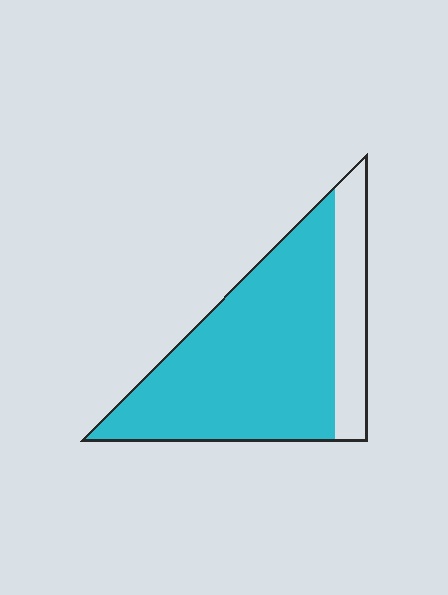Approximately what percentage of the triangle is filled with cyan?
Approximately 80%.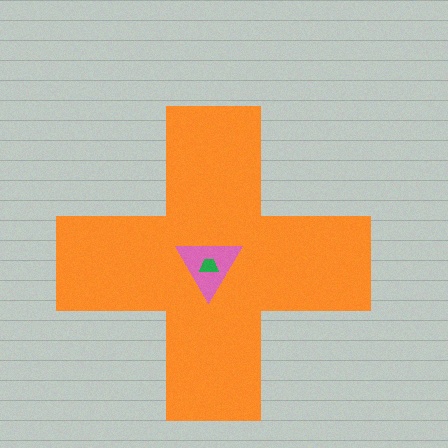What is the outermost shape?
The orange cross.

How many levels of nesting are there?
3.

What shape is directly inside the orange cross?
The pink triangle.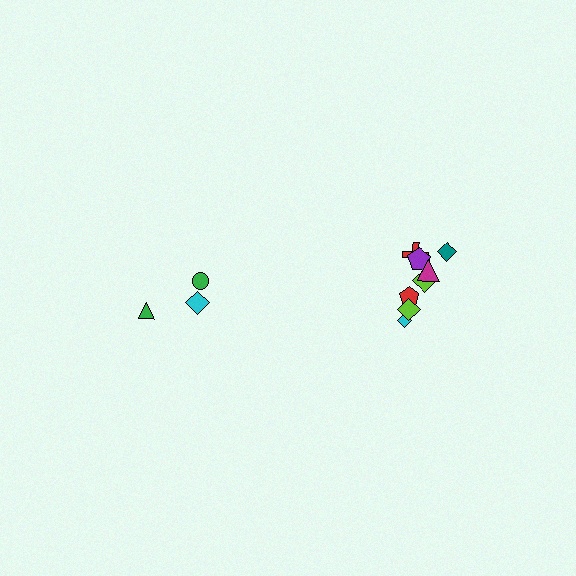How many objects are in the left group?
There are 3 objects.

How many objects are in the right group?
There are 8 objects.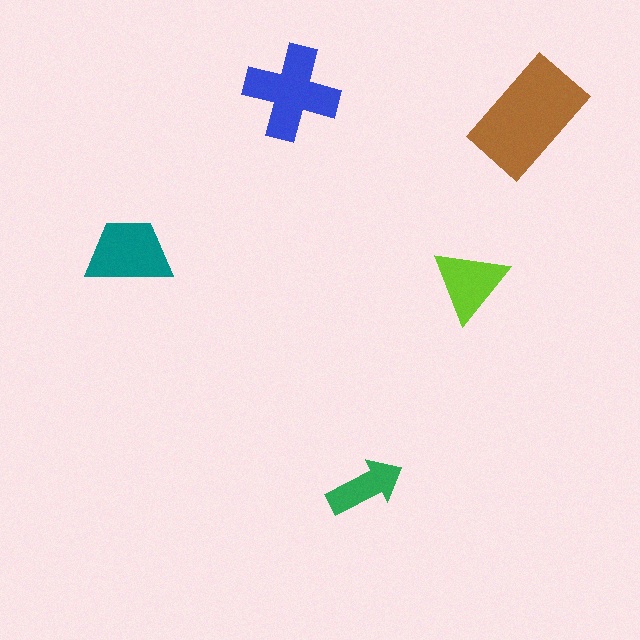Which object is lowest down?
The green arrow is bottommost.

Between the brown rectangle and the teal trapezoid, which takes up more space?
The brown rectangle.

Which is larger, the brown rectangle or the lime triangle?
The brown rectangle.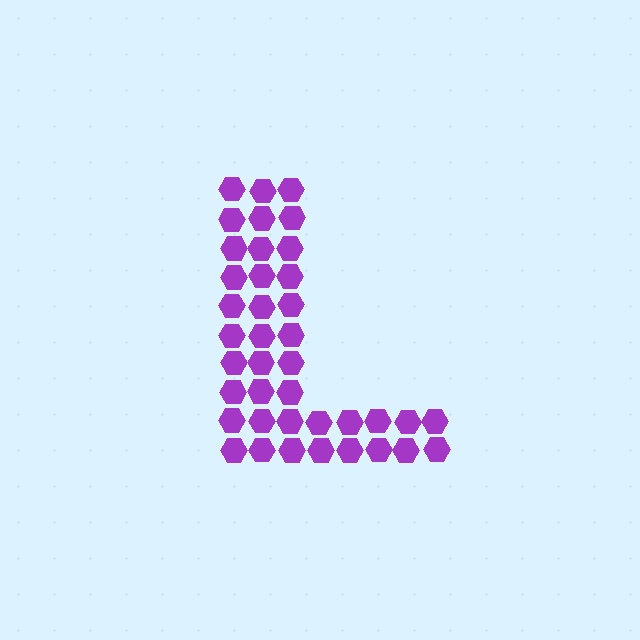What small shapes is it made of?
It is made of small hexagons.